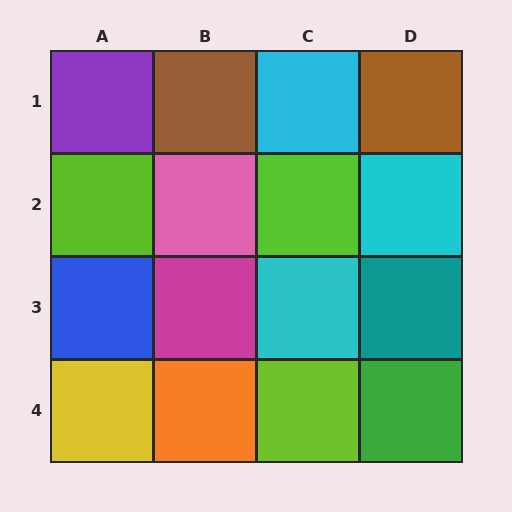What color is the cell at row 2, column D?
Cyan.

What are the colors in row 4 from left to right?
Yellow, orange, lime, green.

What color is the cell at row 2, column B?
Pink.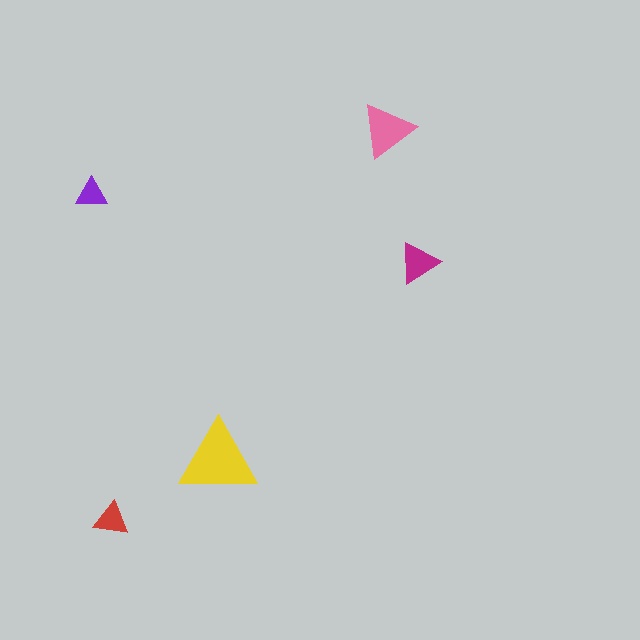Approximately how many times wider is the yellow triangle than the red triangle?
About 2.5 times wider.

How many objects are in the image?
There are 5 objects in the image.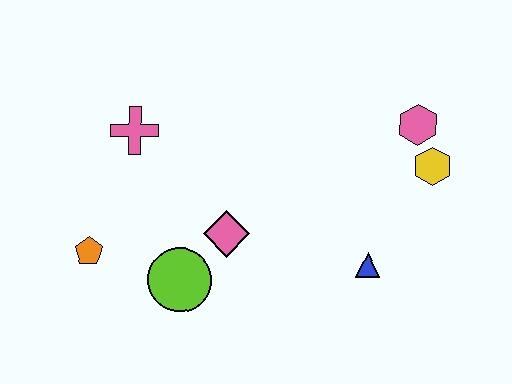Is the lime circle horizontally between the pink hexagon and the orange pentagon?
Yes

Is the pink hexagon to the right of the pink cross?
Yes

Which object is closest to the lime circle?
The pink diamond is closest to the lime circle.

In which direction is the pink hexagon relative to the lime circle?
The pink hexagon is to the right of the lime circle.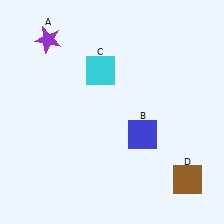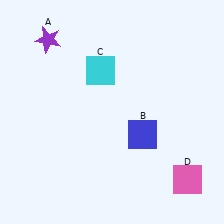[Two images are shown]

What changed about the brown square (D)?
In Image 1, D is brown. In Image 2, it changed to pink.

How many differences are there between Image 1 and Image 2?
There is 1 difference between the two images.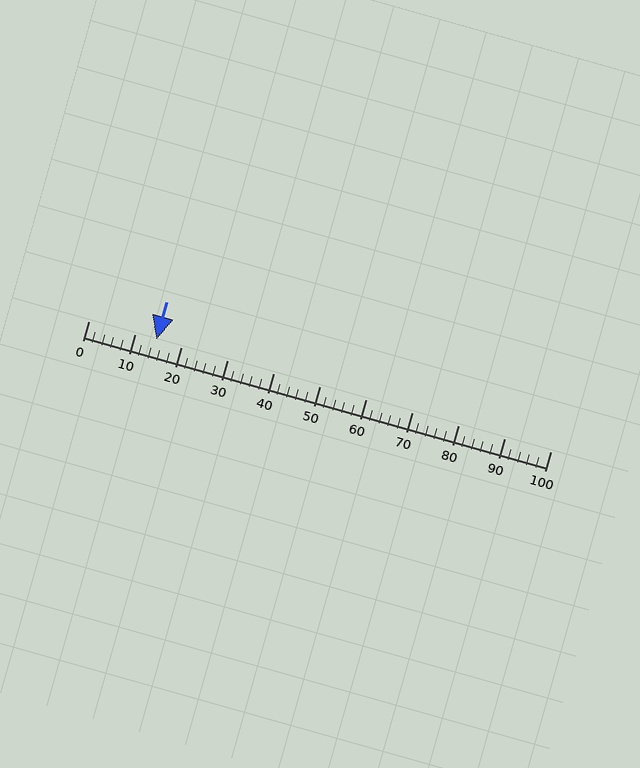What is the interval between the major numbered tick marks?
The major tick marks are spaced 10 units apart.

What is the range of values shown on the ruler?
The ruler shows values from 0 to 100.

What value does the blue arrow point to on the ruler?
The blue arrow points to approximately 15.